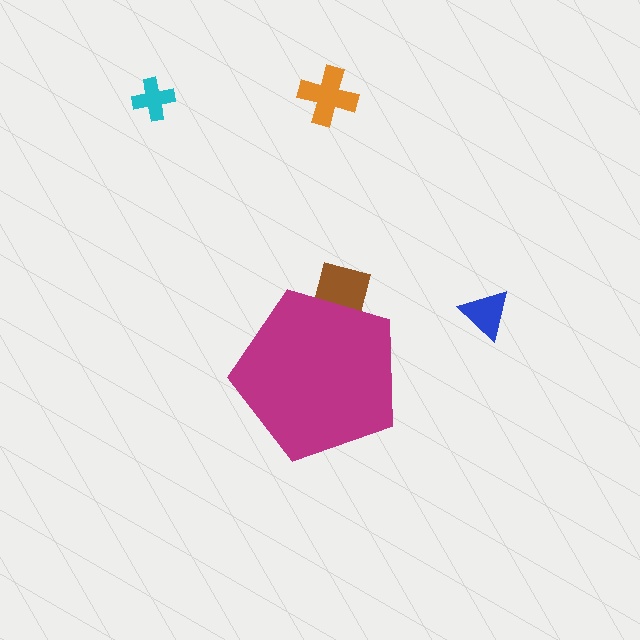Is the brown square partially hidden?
Yes, the brown square is partially hidden behind the magenta pentagon.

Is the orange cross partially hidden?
No, the orange cross is fully visible.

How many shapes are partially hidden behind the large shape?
1 shape is partially hidden.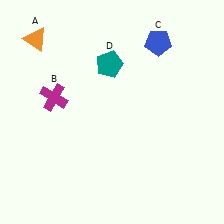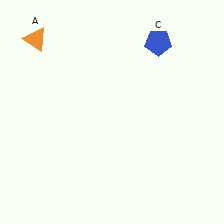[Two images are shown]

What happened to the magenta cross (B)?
The magenta cross (B) was removed in Image 2. It was in the top-left area of Image 1.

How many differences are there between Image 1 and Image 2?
There are 2 differences between the two images.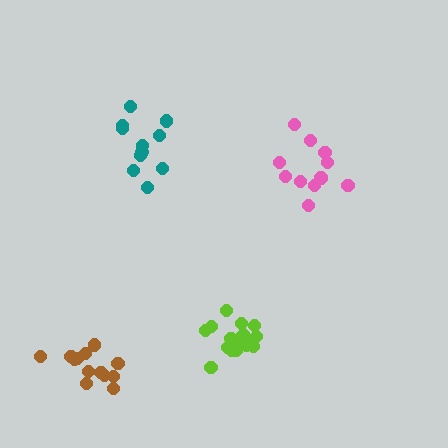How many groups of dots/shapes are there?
There are 4 groups.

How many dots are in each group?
Group 1: 13 dots, Group 2: 12 dots, Group 3: 16 dots, Group 4: 11 dots (52 total).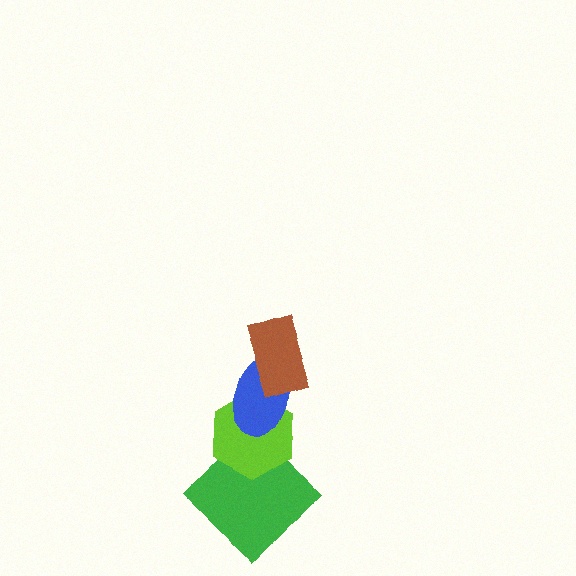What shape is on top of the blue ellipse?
The brown rectangle is on top of the blue ellipse.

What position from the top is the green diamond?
The green diamond is 4th from the top.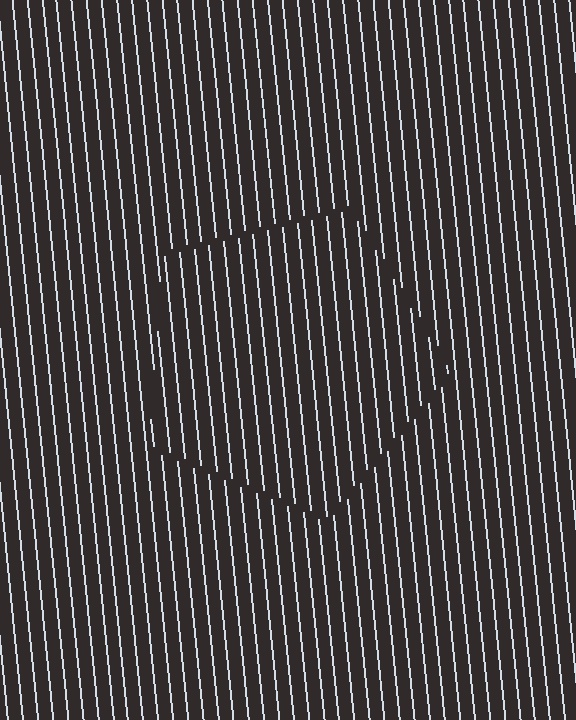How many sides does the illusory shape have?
5 sides — the line-ends trace a pentagon.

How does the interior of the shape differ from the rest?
The interior of the shape contains the same grating, shifted by half a period — the contour is defined by the phase discontinuity where line-ends from the inner and outer gratings abut.